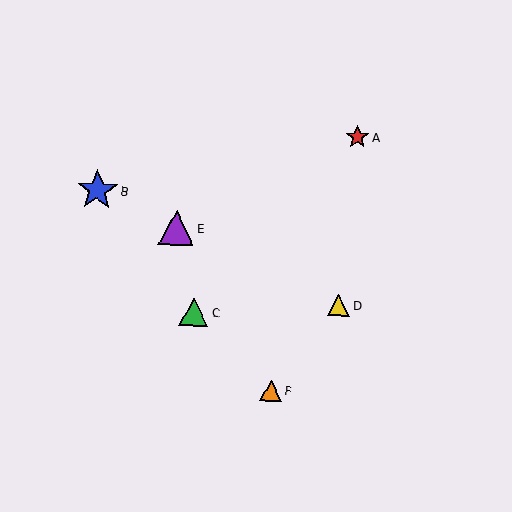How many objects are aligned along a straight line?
3 objects (B, D, E) are aligned along a straight line.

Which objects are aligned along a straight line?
Objects B, D, E are aligned along a straight line.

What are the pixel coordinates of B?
Object B is at (97, 190).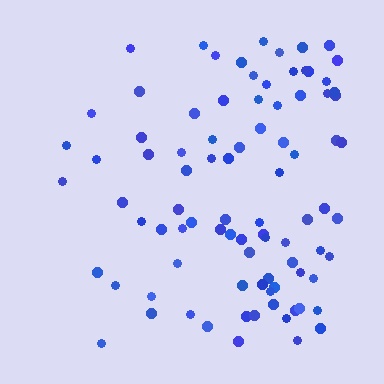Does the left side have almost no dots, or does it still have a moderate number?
Still a moderate number, just noticeably fewer than the right.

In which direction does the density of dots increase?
From left to right, with the right side densest.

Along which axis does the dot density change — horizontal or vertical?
Horizontal.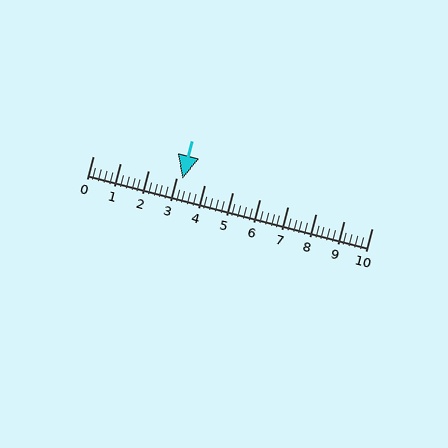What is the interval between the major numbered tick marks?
The major tick marks are spaced 1 units apart.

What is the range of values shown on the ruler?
The ruler shows values from 0 to 10.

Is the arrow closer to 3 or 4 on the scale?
The arrow is closer to 3.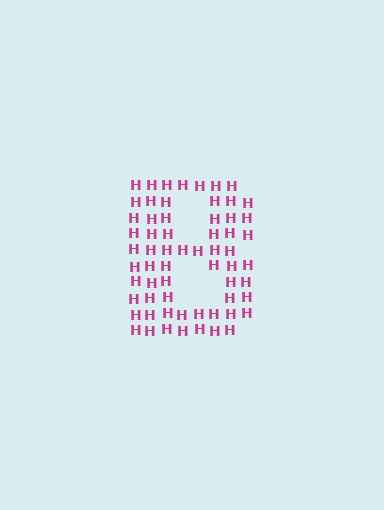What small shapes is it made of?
It is made of small letter H's.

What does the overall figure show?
The overall figure shows the letter B.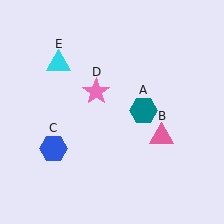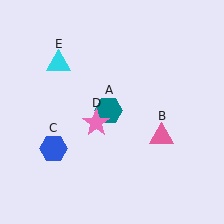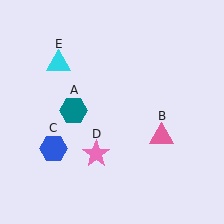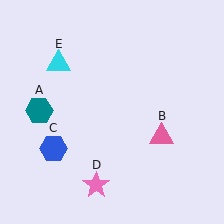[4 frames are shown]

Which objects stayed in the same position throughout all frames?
Pink triangle (object B) and blue hexagon (object C) and cyan triangle (object E) remained stationary.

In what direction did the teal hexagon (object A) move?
The teal hexagon (object A) moved left.